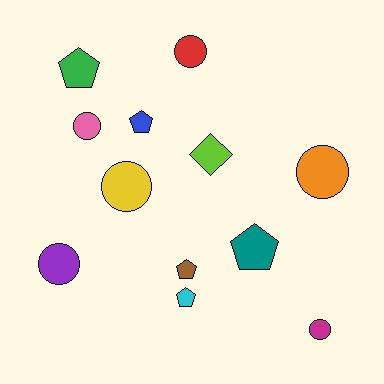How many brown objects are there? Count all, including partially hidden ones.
There is 1 brown object.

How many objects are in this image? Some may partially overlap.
There are 12 objects.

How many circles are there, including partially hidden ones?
There are 6 circles.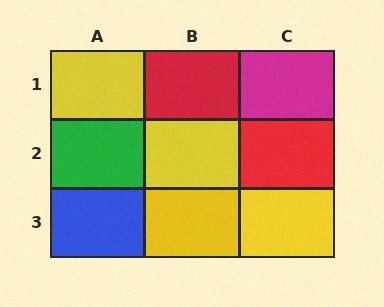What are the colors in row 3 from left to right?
Blue, yellow, yellow.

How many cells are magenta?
1 cell is magenta.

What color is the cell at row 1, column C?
Magenta.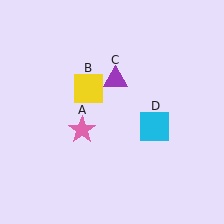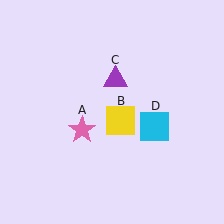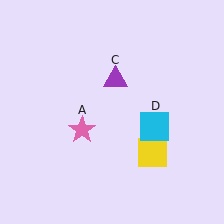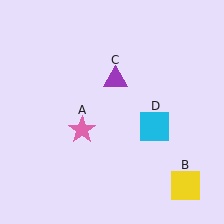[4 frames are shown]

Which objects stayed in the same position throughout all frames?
Pink star (object A) and purple triangle (object C) and cyan square (object D) remained stationary.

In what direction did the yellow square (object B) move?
The yellow square (object B) moved down and to the right.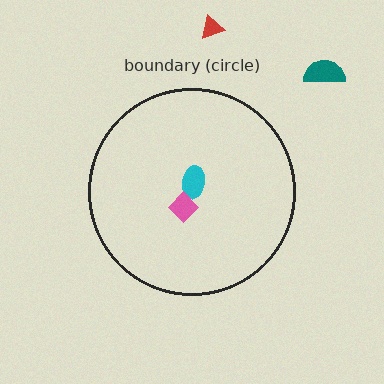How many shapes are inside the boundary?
2 inside, 2 outside.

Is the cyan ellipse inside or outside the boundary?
Inside.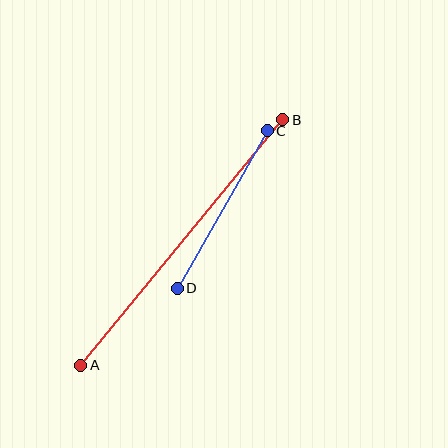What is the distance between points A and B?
The distance is approximately 318 pixels.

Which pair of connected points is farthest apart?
Points A and B are farthest apart.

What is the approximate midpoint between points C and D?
The midpoint is at approximately (222, 209) pixels.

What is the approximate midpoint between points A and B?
The midpoint is at approximately (182, 242) pixels.